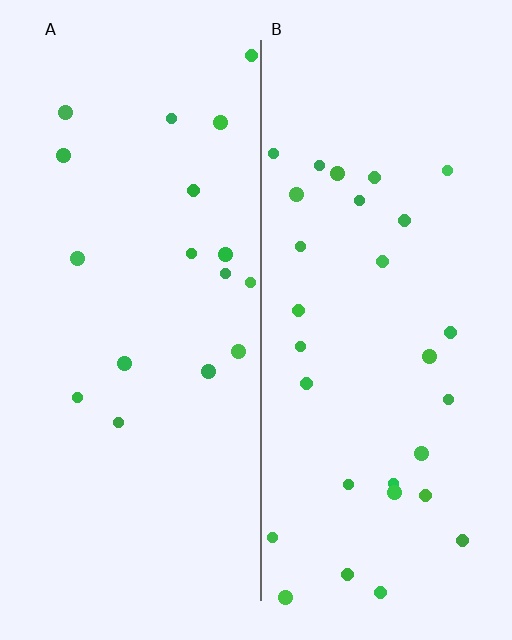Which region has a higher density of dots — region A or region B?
B (the right).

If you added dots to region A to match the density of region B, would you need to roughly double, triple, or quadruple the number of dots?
Approximately double.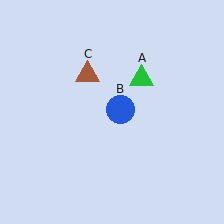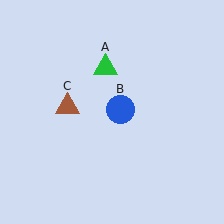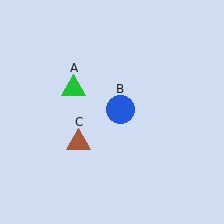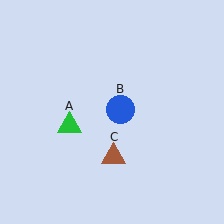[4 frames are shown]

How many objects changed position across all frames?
2 objects changed position: green triangle (object A), brown triangle (object C).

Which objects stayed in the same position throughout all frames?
Blue circle (object B) remained stationary.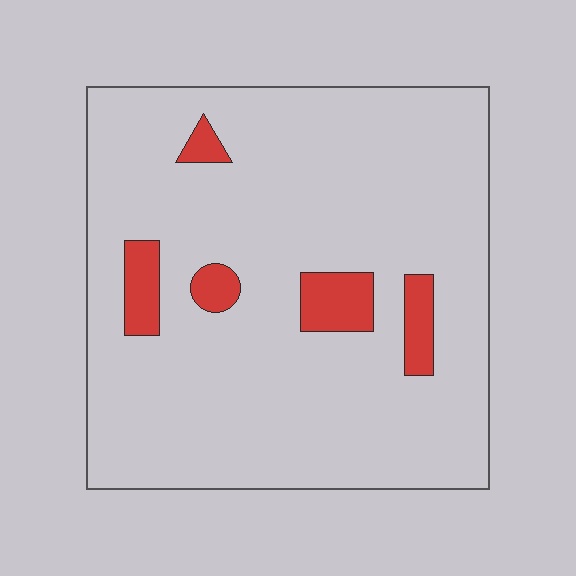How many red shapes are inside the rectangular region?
5.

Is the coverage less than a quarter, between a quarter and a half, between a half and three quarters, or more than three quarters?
Less than a quarter.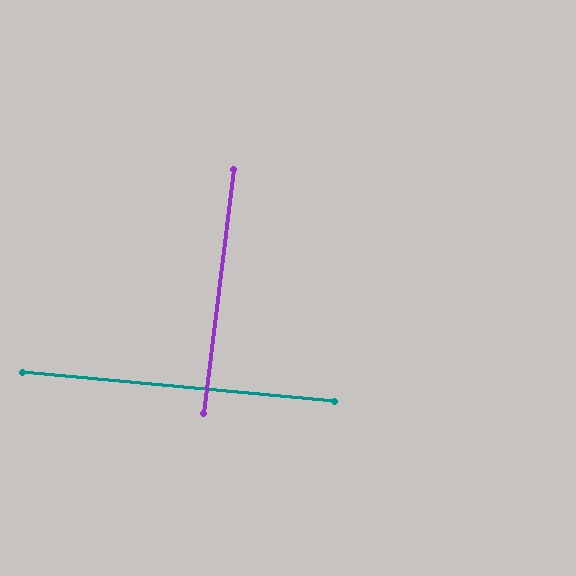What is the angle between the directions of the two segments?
Approximately 88 degrees.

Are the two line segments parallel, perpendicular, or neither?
Perpendicular — they meet at approximately 88°.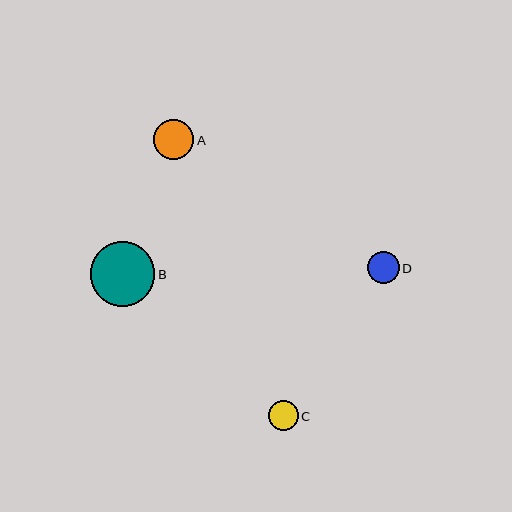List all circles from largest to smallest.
From largest to smallest: B, A, D, C.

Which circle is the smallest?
Circle C is the smallest with a size of approximately 30 pixels.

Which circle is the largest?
Circle B is the largest with a size of approximately 65 pixels.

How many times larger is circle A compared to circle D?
Circle A is approximately 1.3 times the size of circle D.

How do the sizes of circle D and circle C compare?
Circle D and circle C are approximately the same size.